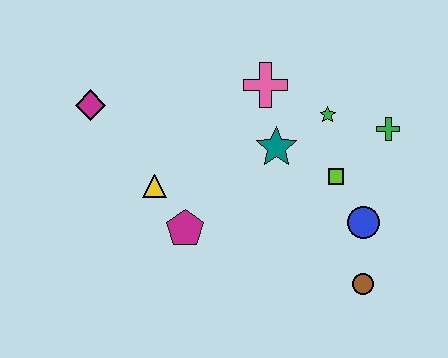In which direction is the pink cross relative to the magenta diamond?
The pink cross is to the right of the magenta diamond.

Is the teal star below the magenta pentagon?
No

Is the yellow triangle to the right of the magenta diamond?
Yes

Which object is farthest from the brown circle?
The magenta diamond is farthest from the brown circle.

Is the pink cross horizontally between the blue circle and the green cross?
No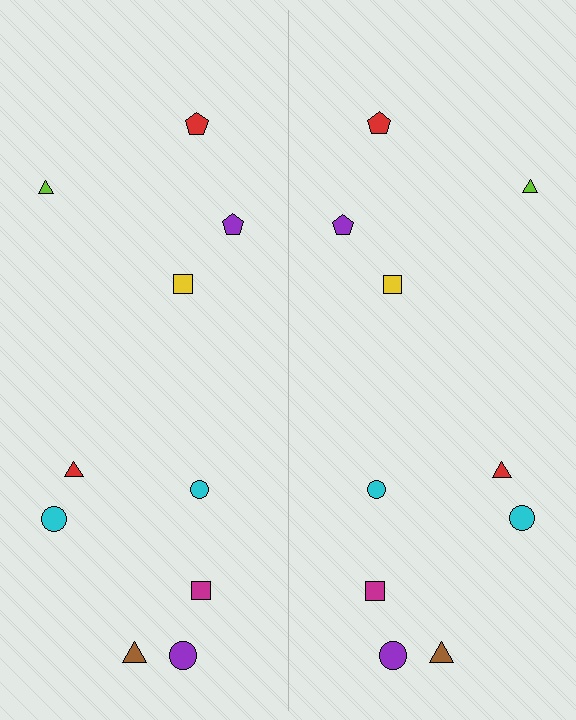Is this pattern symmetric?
Yes, this pattern has bilateral (reflection) symmetry.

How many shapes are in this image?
There are 20 shapes in this image.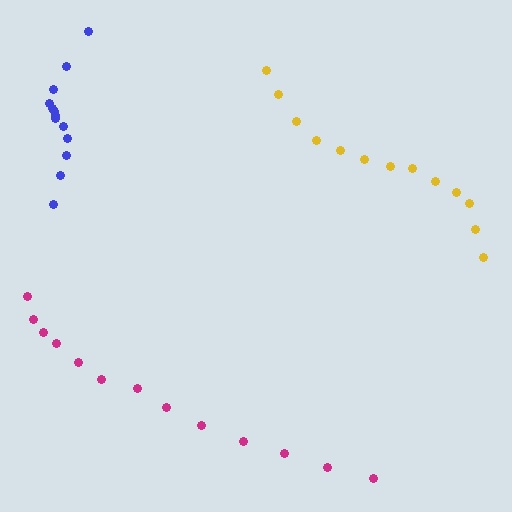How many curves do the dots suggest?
There are 3 distinct paths.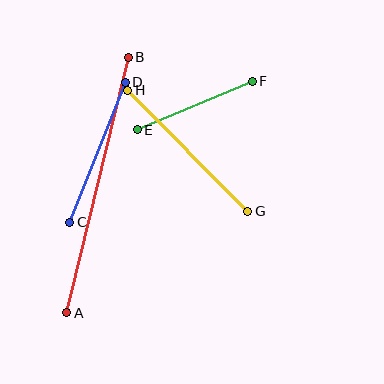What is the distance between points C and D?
The distance is approximately 151 pixels.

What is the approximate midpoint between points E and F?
The midpoint is at approximately (195, 105) pixels.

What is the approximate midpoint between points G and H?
The midpoint is at approximately (188, 151) pixels.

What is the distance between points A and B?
The distance is approximately 263 pixels.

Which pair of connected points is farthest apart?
Points A and B are farthest apart.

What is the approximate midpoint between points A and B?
The midpoint is at approximately (98, 185) pixels.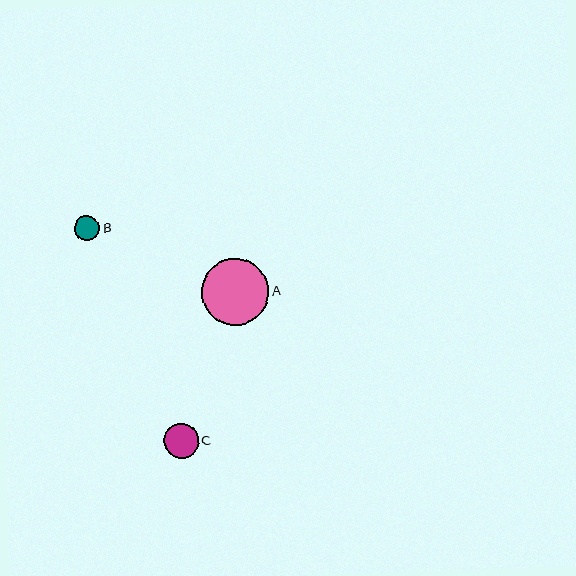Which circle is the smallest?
Circle B is the smallest with a size of approximately 25 pixels.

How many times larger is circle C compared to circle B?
Circle C is approximately 1.4 times the size of circle B.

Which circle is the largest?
Circle A is the largest with a size of approximately 67 pixels.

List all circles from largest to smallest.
From largest to smallest: A, C, B.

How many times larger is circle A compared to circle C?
Circle A is approximately 1.9 times the size of circle C.